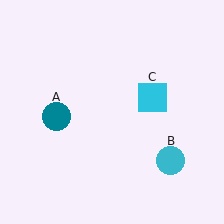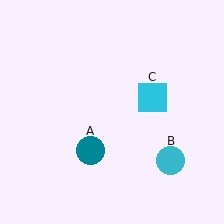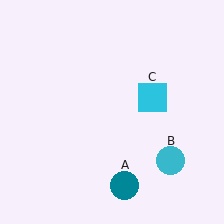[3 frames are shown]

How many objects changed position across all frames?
1 object changed position: teal circle (object A).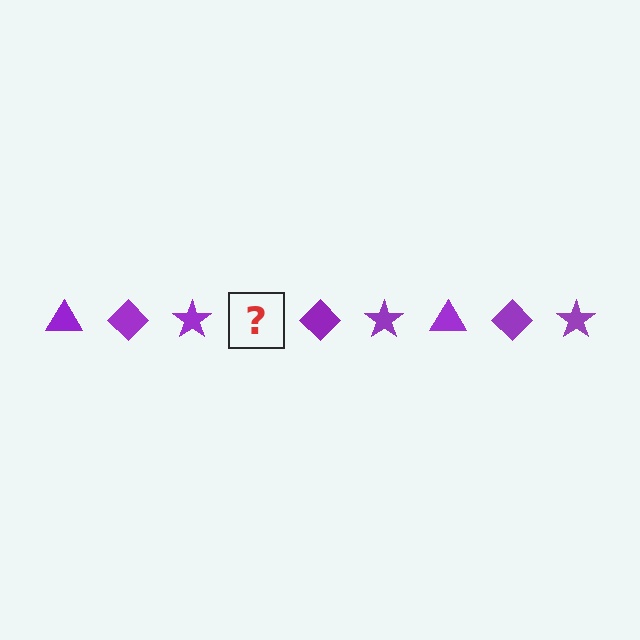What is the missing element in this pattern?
The missing element is a purple triangle.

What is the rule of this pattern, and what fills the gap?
The rule is that the pattern cycles through triangle, diamond, star shapes in purple. The gap should be filled with a purple triangle.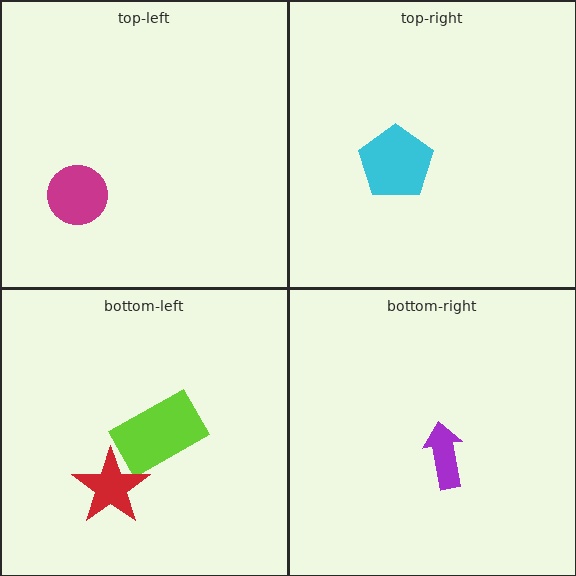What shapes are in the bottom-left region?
The lime rectangle, the red star.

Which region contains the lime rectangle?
The bottom-left region.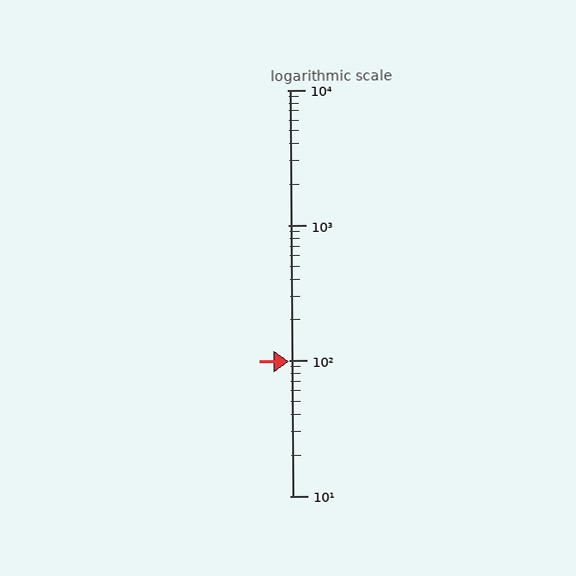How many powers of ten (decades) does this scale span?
The scale spans 3 decades, from 10 to 10000.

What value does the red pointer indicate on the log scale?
The pointer indicates approximately 99.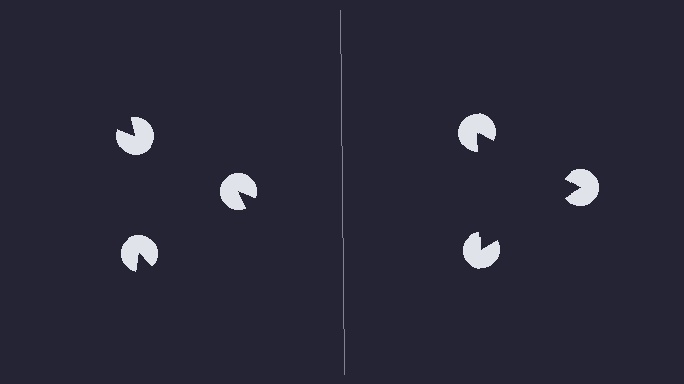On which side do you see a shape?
An illusory triangle appears on the right side. On the left side the wedge cuts are rotated, so no coherent shape forms.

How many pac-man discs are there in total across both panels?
6 — 3 on each side.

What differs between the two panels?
The pac-man discs are positioned identically on both sides; only the wedge orientations differ. On the right they align to a triangle; on the left they are misaligned.